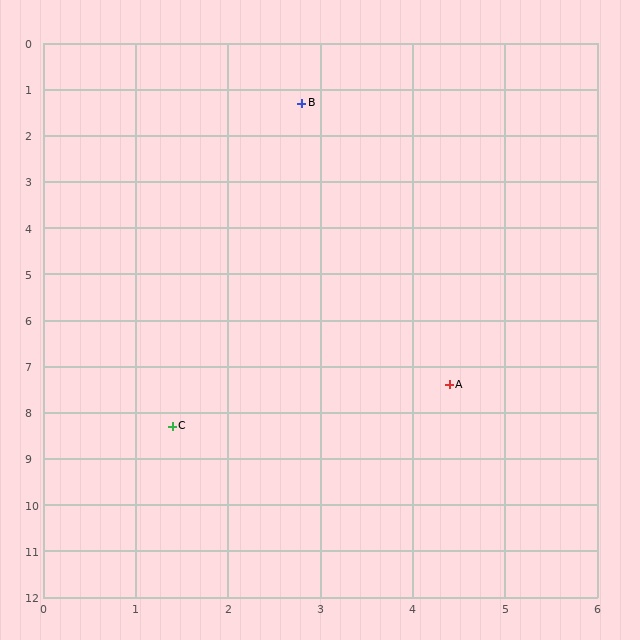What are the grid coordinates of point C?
Point C is at approximately (1.4, 8.3).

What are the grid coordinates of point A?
Point A is at approximately (4.4, 7.4).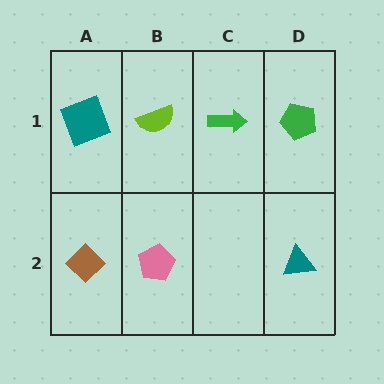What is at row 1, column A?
A teal square.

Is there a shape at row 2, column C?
No, that cell is empty.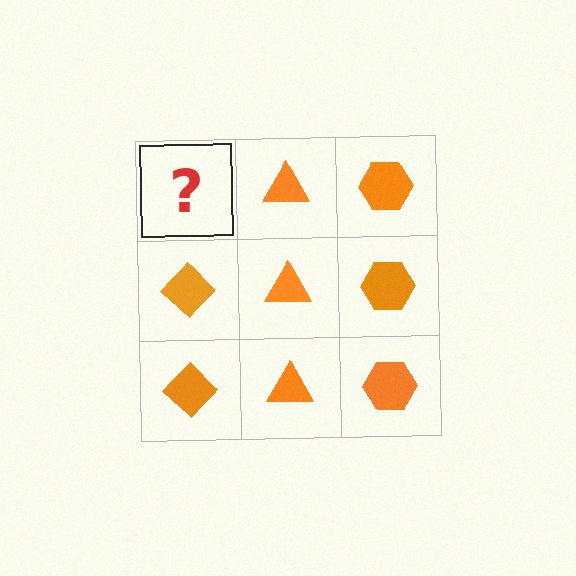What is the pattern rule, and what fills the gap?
The rule is that each column has a consistent shape. The gap should be filled with an orange diamond.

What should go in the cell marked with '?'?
The missing cell should contain an orange diamond.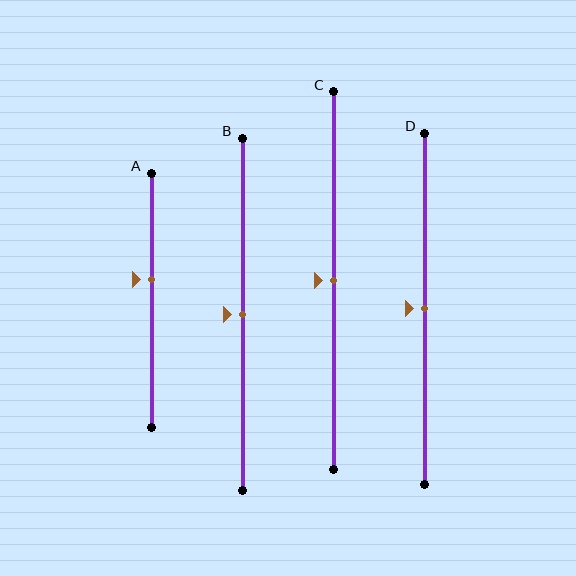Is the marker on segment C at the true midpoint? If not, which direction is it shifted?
Yes, the marker on segment C is at the true midpoint.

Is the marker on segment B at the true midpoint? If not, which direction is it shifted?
Yes, the marker on segment B is at the true midpoint.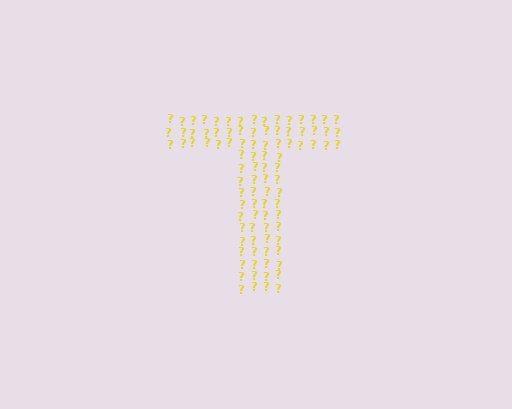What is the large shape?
The large shape is the letter T.